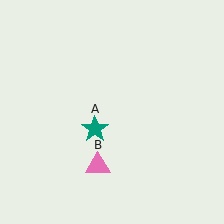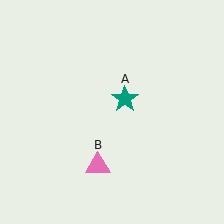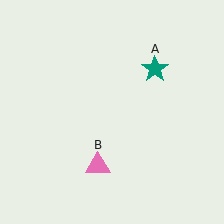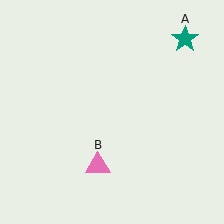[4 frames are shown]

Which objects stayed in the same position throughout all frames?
Pink triangle (object B) remained stationary.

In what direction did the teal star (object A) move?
The teal star (object A) moved up and to the right.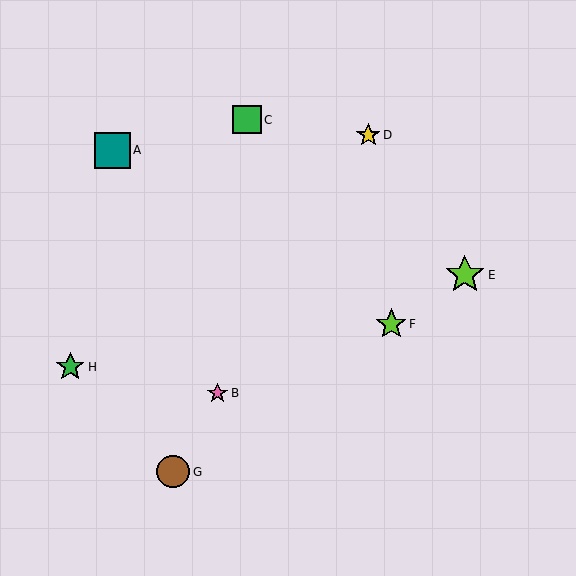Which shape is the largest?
The lime star (labeled E) is the largest.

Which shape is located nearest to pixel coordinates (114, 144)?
The teal square (labeled A) at (112, 150) is nearest to that location.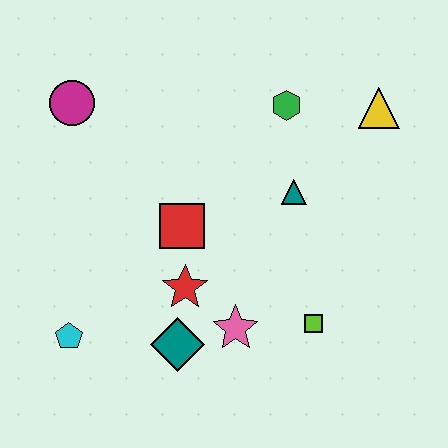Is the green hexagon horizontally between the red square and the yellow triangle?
Yes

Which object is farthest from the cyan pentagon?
The yellow triangle is farthest from the cyan pentagon.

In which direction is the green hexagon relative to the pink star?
The green hexagon is above the pink star.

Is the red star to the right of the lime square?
No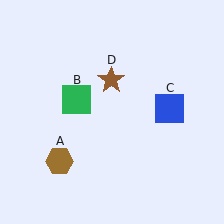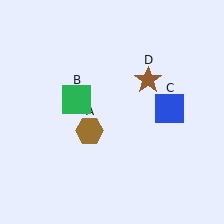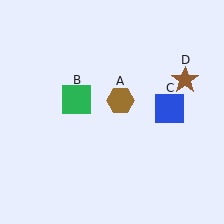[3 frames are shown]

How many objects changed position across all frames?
2 objects changed position: brown hexagon (object A), brown star (object D).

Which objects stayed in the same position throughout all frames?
Green square (object B) and blue square (object C) remained stationary.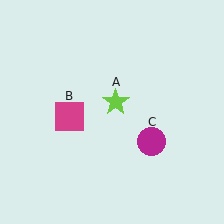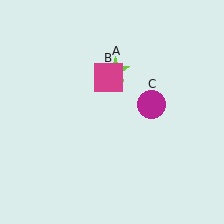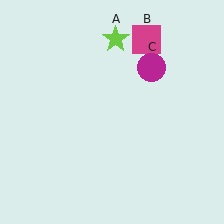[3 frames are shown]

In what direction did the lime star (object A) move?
The lime star (object A) moved up.